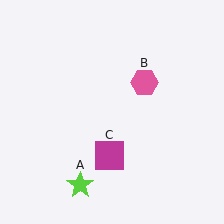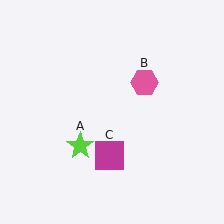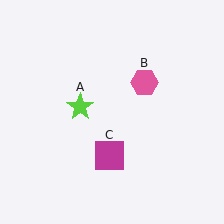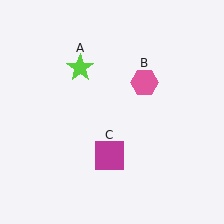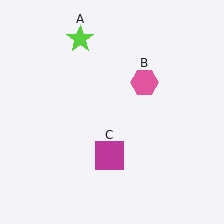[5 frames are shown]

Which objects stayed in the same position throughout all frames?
Pink hexagon (object B) and magenta square (object C) remained stationary.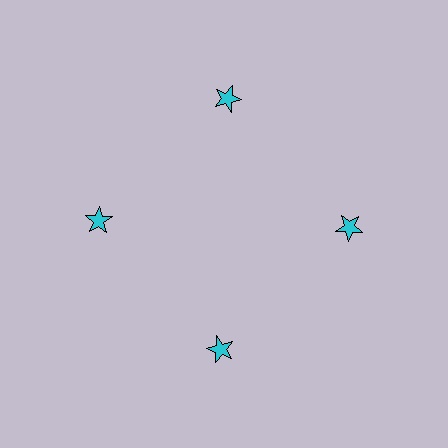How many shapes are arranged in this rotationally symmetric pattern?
There are 4 shapes, arranged in 4 groups of 1.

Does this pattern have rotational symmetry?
Yes, this pattern has 4-fold rotational symmetry. It looks the same after rotating 90 degrees around the center.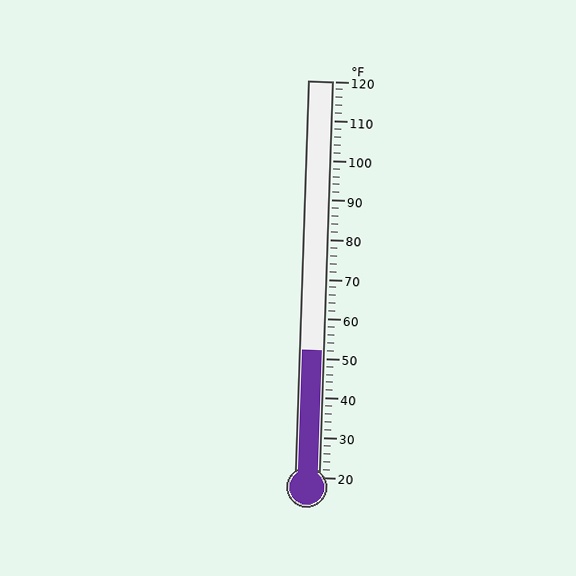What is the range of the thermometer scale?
The thermometer scale ranges from 20°F to 120°F.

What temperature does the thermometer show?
The thermometer shows approximately 52°F.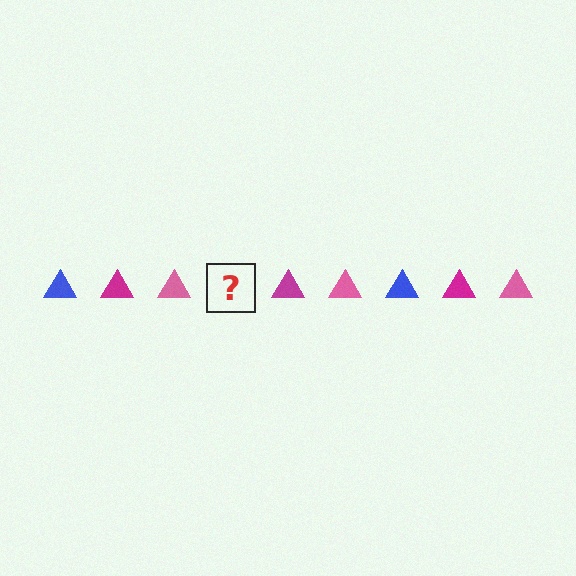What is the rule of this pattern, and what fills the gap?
The rule is that the pattern cycles through blue, magenta, pink triangles. The gap should be filled with a blue triangle.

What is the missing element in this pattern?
The missing element is a blue triangle.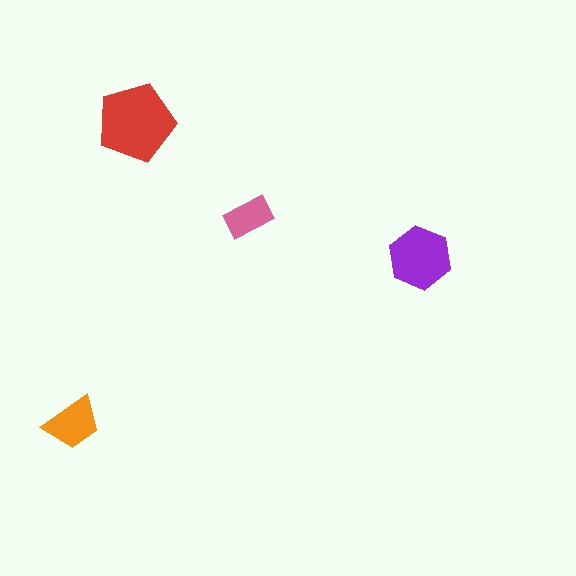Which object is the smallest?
The pink rectangle.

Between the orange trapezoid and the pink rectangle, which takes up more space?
The orange trapezoid.